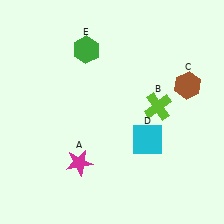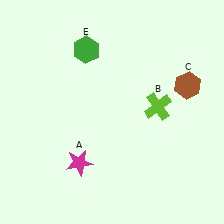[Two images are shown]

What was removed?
The cyan square (D) was removed in Image 2.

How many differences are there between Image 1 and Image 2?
There is 1 difference between the two images.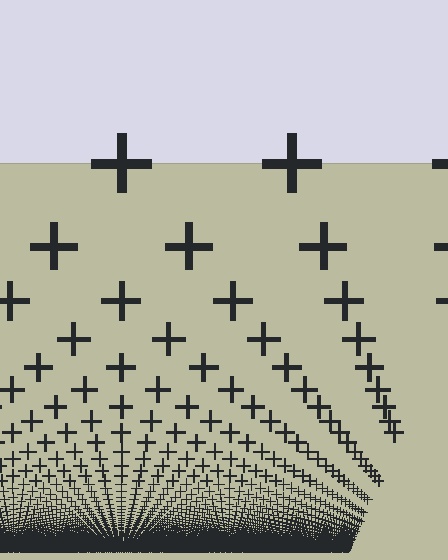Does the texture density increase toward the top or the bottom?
Density increases toward the bottom.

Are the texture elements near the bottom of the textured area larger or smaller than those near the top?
Smaller. The gradient is inverted — elements near the bottom are smaller and denser.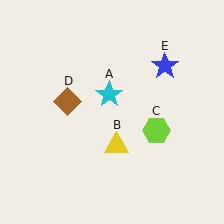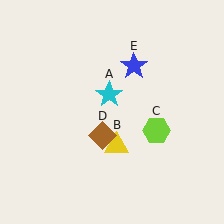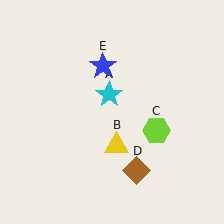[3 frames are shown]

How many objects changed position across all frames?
2 objects changed position: brown diamond (object D), blue star (object E).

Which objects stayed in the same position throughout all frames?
Cyan star (object A) and yellow triangle (object B) and lime hexagon (object C) remained stationary.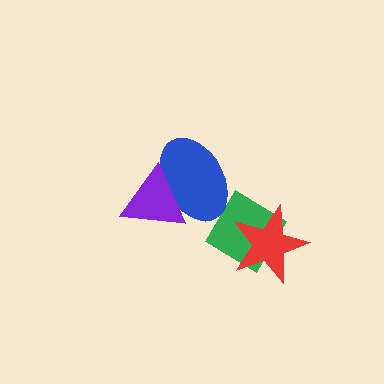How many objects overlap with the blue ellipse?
2 objects overlap with the blue ellipse.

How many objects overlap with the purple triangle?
1 object overlaps with the purple triangle.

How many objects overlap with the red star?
1 object overlaps with the red star.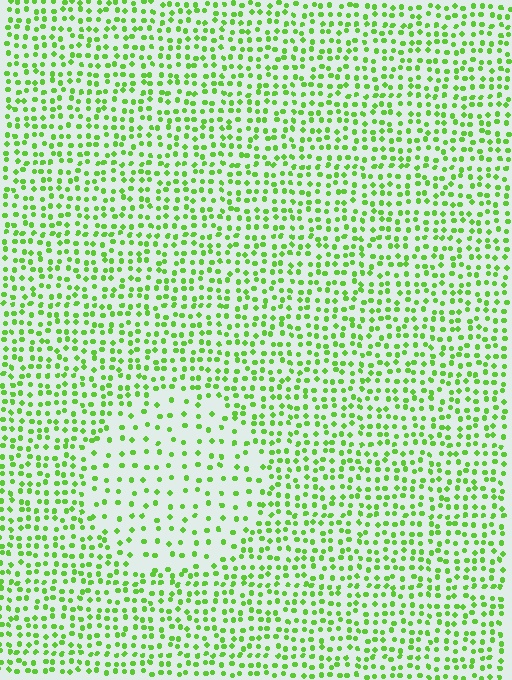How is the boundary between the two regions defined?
The boundary is defined by a change in element density (approximately 2.1x ratio). All elements are the same color, size, and shape.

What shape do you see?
I see a circle.